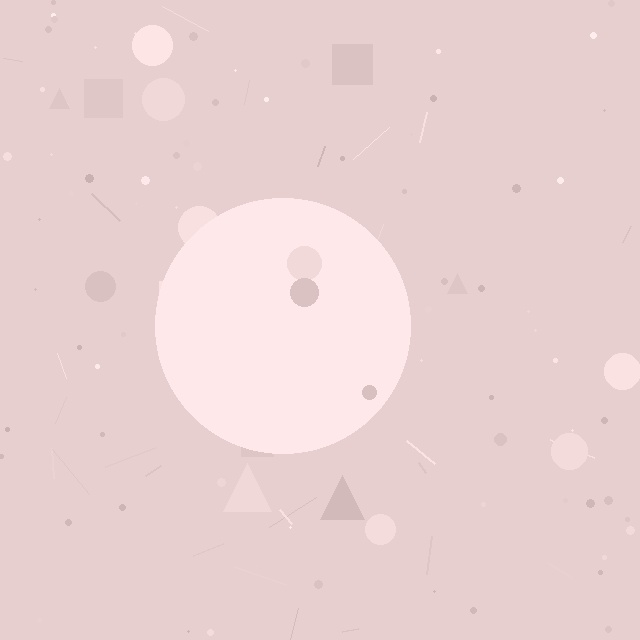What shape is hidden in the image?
A circle is hidden in the image.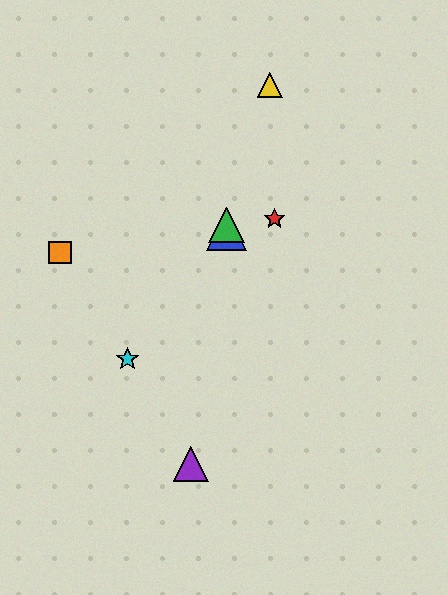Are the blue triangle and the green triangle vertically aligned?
Yes, both are at x≈227.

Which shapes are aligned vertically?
The blue triangle, the green triangle are aligned vertically.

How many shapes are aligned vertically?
2 shapes (the blue triangle, the green triangle) are aligned vertically.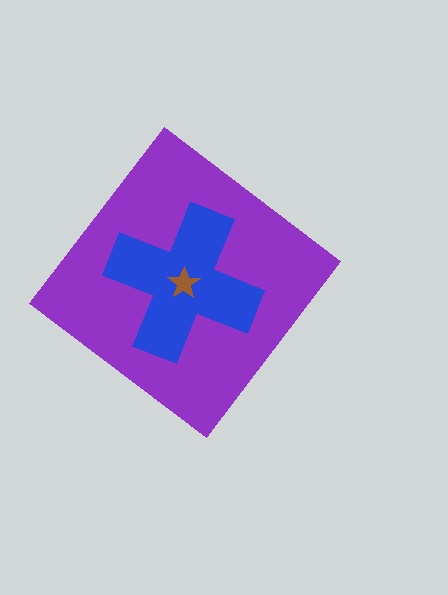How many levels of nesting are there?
3.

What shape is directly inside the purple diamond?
The blue cross.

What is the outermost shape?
The purple diamond.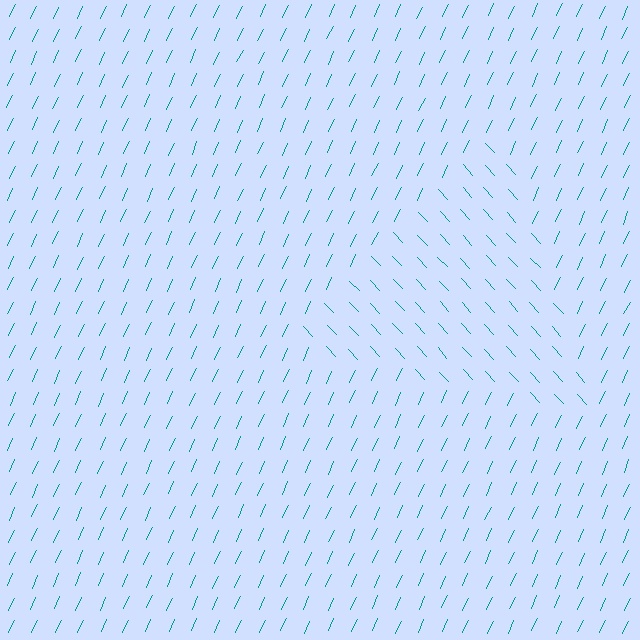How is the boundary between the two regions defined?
The boundary is defined purely by a change in line orientation (approximately 67 degrees difference). All lines are the same color and thickness.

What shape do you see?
I see a triangle.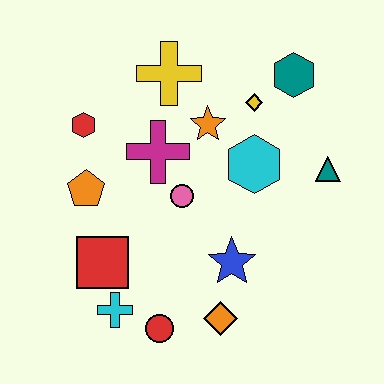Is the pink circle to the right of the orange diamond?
No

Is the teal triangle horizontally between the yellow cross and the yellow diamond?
No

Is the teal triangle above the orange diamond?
Yes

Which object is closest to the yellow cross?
The orange star is closest to the yellow cross.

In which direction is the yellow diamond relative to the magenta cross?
The yellow diamond is to the right of the magenta cross.